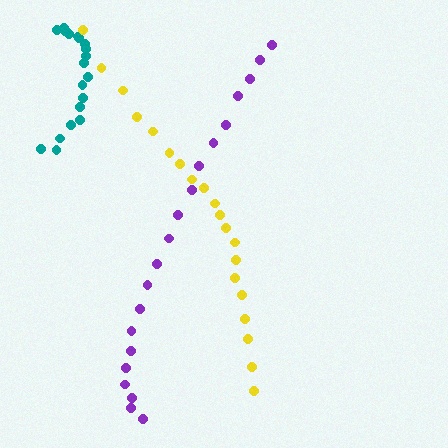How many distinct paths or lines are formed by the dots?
There are 3 distinct paths.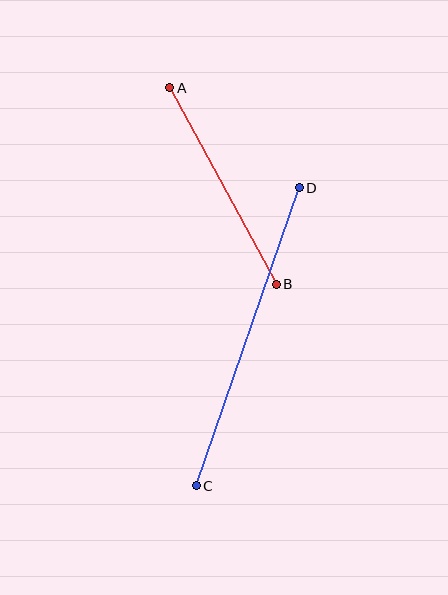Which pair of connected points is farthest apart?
Points C and D are farthest apart.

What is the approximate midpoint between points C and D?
The midpoint is at approximately (248, 337) pixels.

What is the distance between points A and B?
The distance is approximately 224 pixels.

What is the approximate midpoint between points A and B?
The midpoint is at approximately (223, 186) pixels.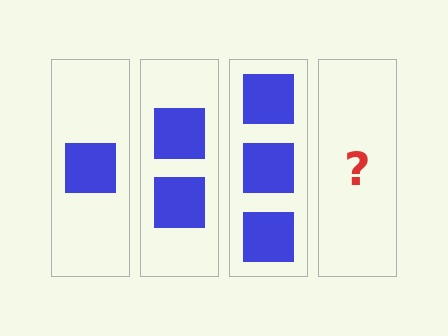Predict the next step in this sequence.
The next step is 4 squares.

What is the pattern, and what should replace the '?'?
The pattern is that each step adds one more square. The '?' should be 4 squares.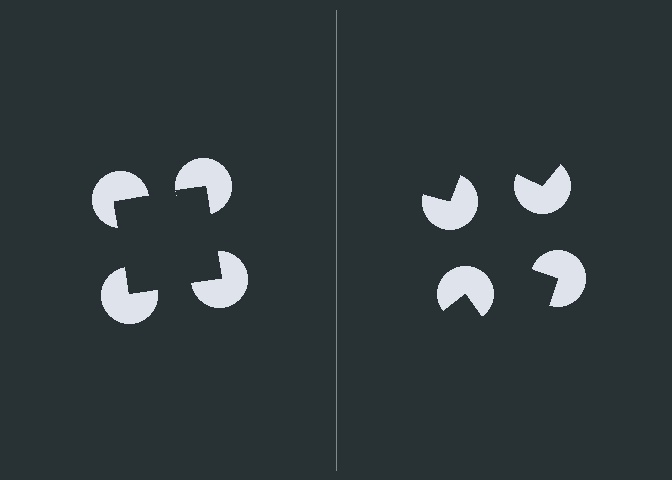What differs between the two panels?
The pac-man discs are positioned identically on both sides; only the wedge orientations differ. On the left they align to a square; on the right they are misaligned.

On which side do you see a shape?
An illusory square appears on the left side. On the right side the wedge cuts are rotated, so no coherent shape forms.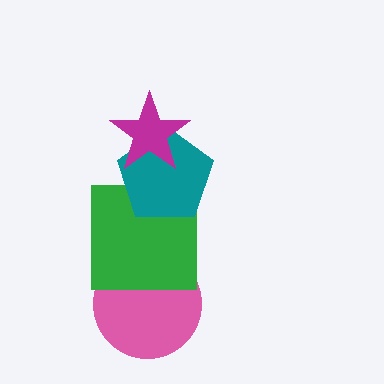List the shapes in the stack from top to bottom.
From top to bottom: the magenta star, the teal pentagon, the green square, the pink circle.